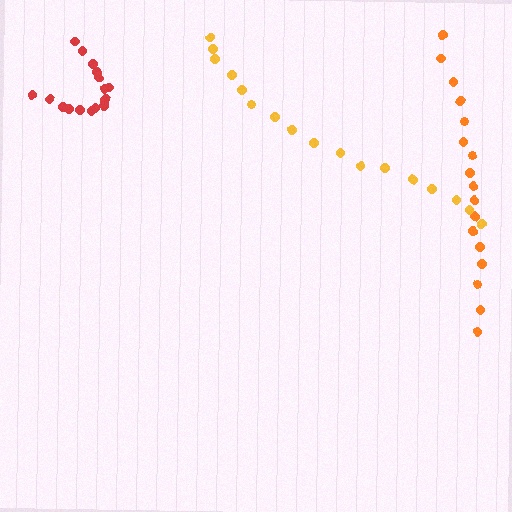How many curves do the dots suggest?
There are 3 distinct paths.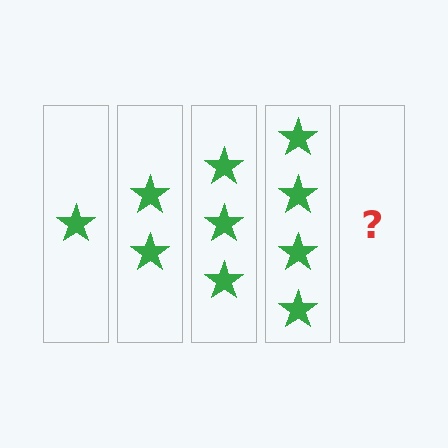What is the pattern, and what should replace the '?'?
The pattern is that each step adds one more star. The '?' should be 5 stars.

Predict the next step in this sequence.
The next step is 5 stars.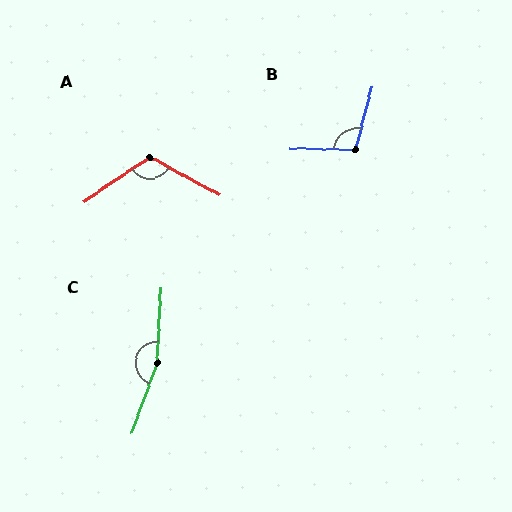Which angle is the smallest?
B, at approximately 103 degrees.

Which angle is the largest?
C, at approximately 163 degrees.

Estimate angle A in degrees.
Approximately 117 degrees.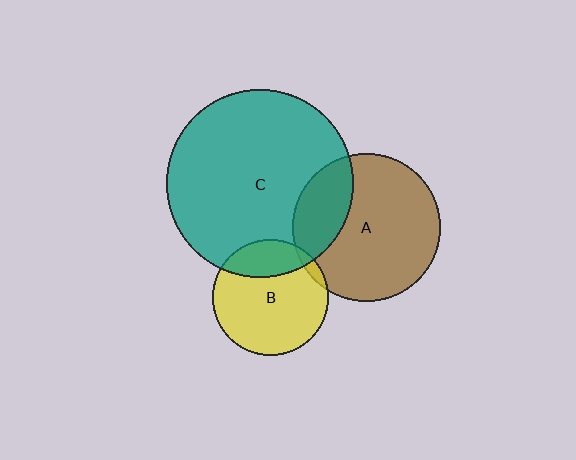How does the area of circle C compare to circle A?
Approximately 1.6 times.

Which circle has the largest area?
Circle C (teal).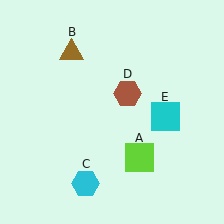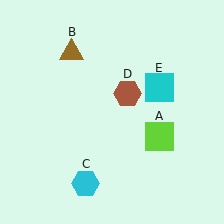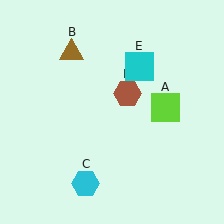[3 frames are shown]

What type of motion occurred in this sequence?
The lime square (object A), cyan square (object E) rotated counterclockwise around the center of the scene.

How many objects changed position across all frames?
2 objects changed position: lime square (object A), cyan square (object E).